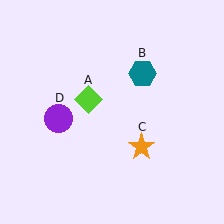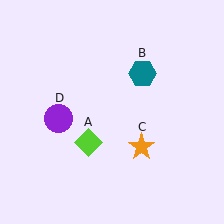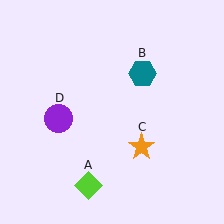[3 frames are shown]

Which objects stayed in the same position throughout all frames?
Teal hexagon (object B) and orange star (object C) and purple circle (object D) remained stationary.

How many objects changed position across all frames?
1 object changed position: lime diamond (object A).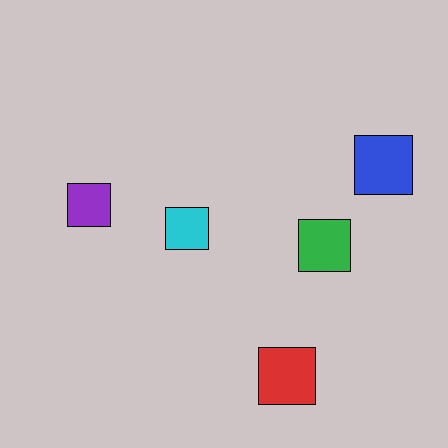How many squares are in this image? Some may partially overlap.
There are 5 squares.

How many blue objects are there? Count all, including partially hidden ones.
There is 1 blue object.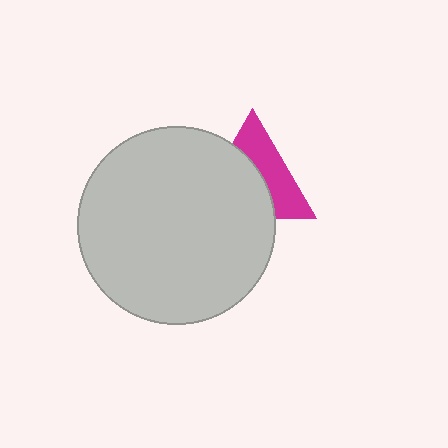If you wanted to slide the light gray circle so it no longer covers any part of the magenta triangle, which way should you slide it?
Slide it toward the lower-left — that is the most direct way to separate the two shapes.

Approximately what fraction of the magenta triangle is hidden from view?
Roughly 55% of the magenta triangle is hidden behind the light gray circle.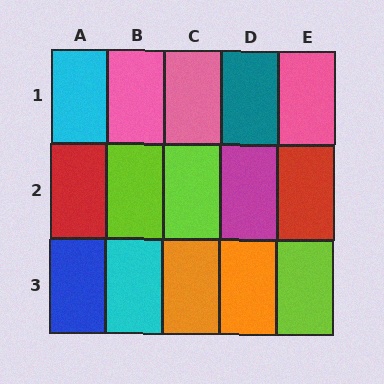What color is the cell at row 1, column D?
Teal.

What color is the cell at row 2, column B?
Lime.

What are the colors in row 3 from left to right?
Blue, cyan, orange, orange, lime.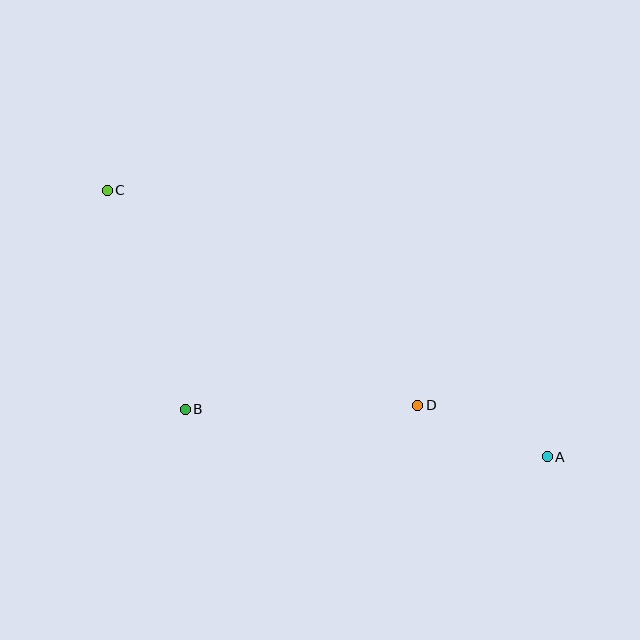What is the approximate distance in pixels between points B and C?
The distance between B and C is approximately 233 pixels.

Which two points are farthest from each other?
Points A and C are farthest from each other.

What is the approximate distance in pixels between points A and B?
The distance between A and B is approximately 366 pixels.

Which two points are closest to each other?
Points A and D are closest to each other.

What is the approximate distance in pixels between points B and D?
The distance between B and D is approximately 233 pixels.